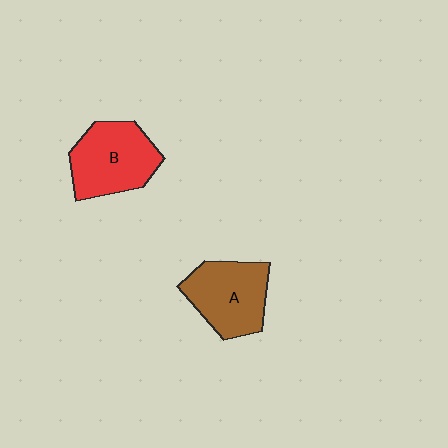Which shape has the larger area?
Shape B (red).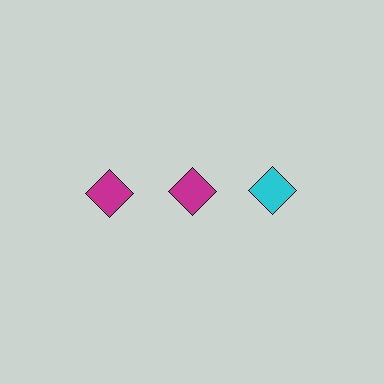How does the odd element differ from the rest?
It has a different color: cyan instead of magenta.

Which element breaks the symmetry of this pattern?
The cyan diamond in the top row, center column breaks the symmetry. All other shapes are magenta diamonds.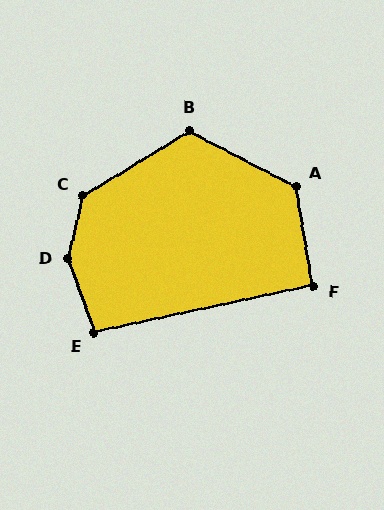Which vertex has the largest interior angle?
D, at approximately 147 degrees.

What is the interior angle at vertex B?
Approximately 121 degrees (obtuse).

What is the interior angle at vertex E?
Approximately 98 degrees (obtuse).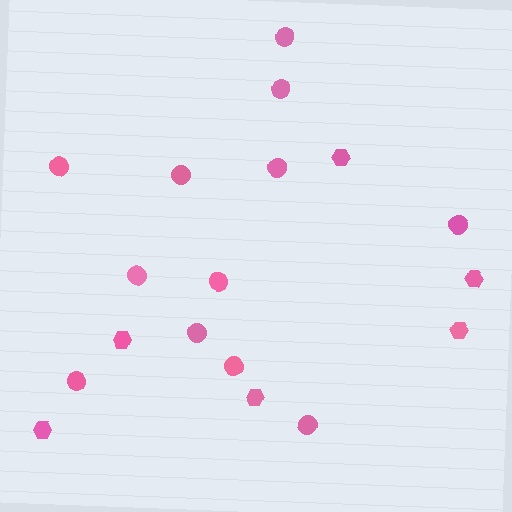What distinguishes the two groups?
There are 2 groups: one group of hexagons (6) and one group of circles (12).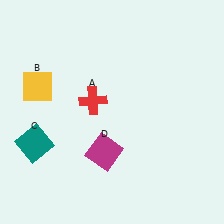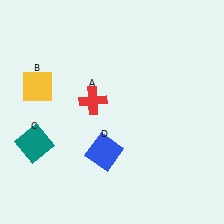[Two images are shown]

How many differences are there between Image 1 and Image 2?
There is 1 difference between the two images.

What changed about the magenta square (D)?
In Image 1, D is magenta. In Image 2, it changed to blue.